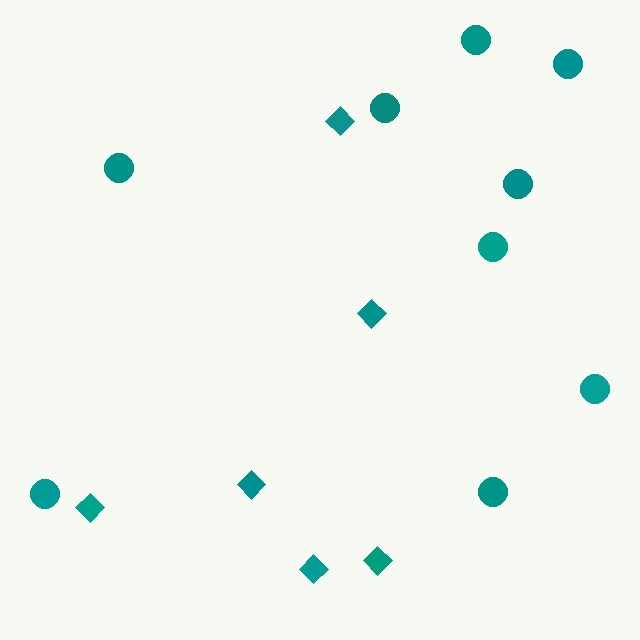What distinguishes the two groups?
There are 2 groups: one group of diamonds (6) and one group of circles (9).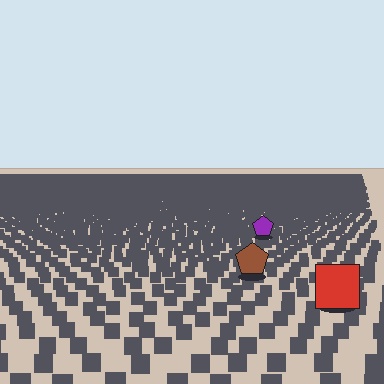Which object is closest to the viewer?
The red square is closest. The texture marks near it are larger and more spread out.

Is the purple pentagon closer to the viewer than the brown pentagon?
No. The brown pentagon is closer — you can tell from the texture gradient: the ground texture is coarser near it.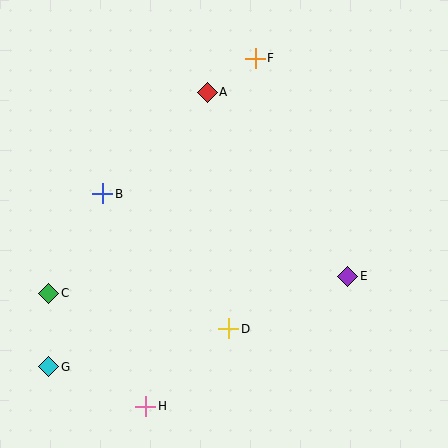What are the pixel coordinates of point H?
Point H is at (146, 406).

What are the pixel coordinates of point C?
Point C is at (49, 293).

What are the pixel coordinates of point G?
Point G is at (49, 367).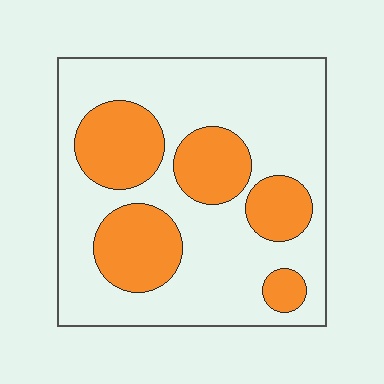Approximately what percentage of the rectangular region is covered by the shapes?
Approximately 30%.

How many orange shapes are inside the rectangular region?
5.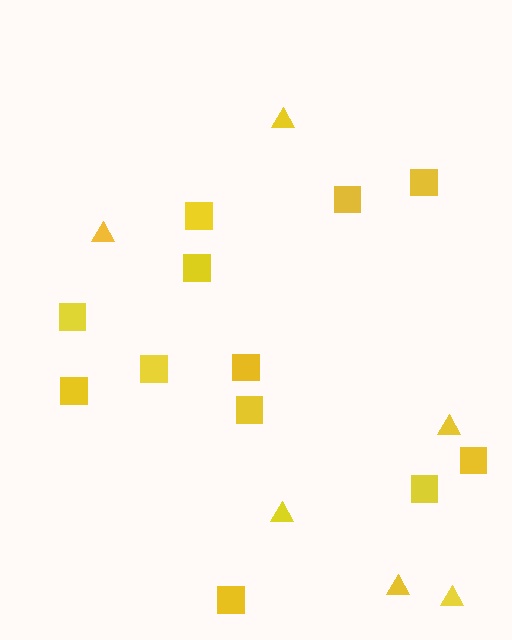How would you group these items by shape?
There are 2 groups: one group of triangles (6) and one group of squares (12).